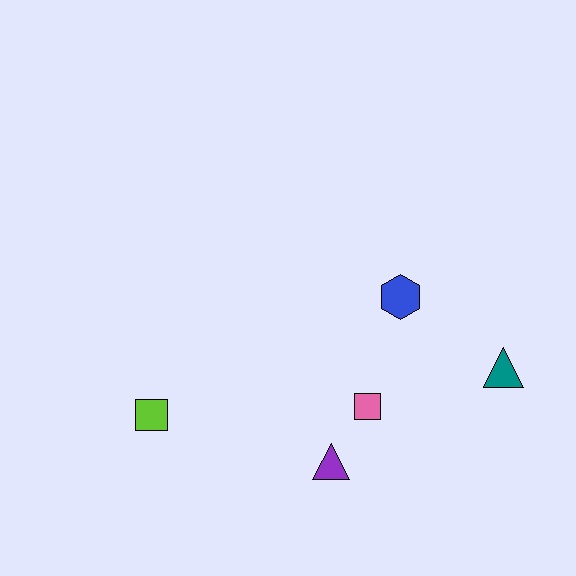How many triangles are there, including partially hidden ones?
There are 2 triangles.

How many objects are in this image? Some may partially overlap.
There are 5 objects.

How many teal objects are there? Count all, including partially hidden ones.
There is 1 teal object.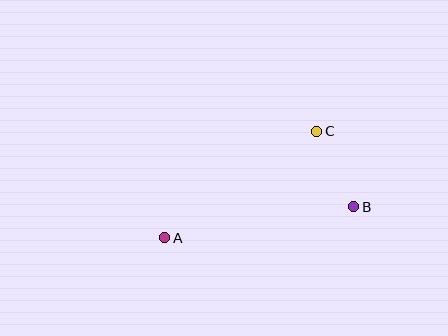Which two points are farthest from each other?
Points A and B are farthest from each other.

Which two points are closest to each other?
Points B and C are closest to each other.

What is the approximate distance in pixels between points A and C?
The distance between A and C is approximately 186 pixels.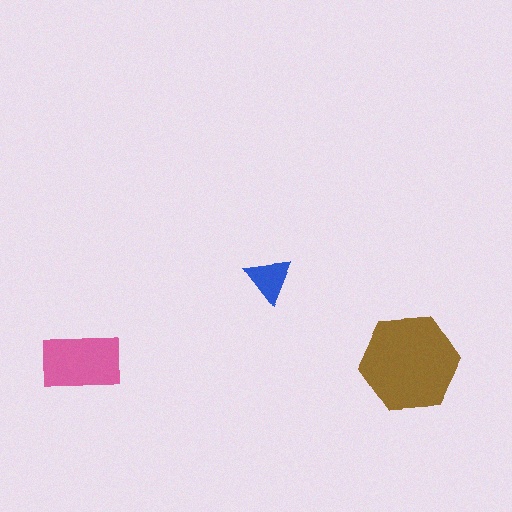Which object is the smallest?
The blue triangle.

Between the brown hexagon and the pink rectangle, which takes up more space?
The brown hexagon.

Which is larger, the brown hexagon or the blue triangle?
The brown hexagon.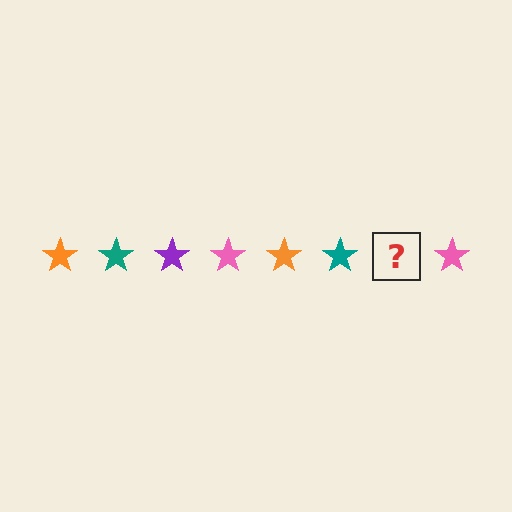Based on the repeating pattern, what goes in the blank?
The blank should be a purple star.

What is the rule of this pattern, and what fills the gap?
The rule is that the pattern cycles through orange, teal, purple, pink stars. The gap should be filled with a purple star.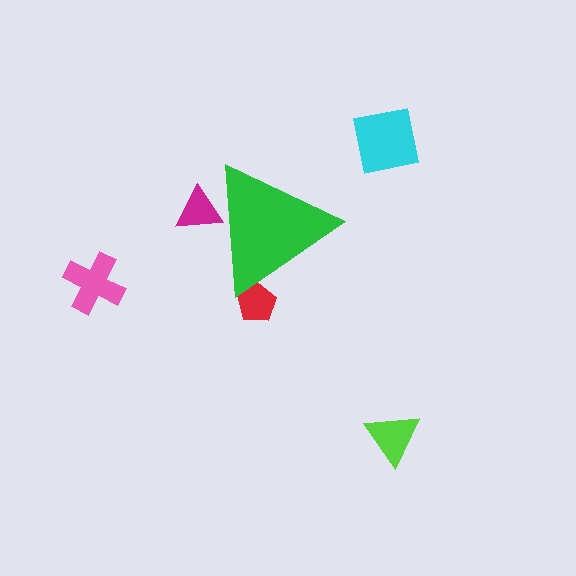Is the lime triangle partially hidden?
No, the lime triangle is fully visible.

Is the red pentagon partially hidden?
Yes, the red pentagon is partially hidden behind the green triangle.